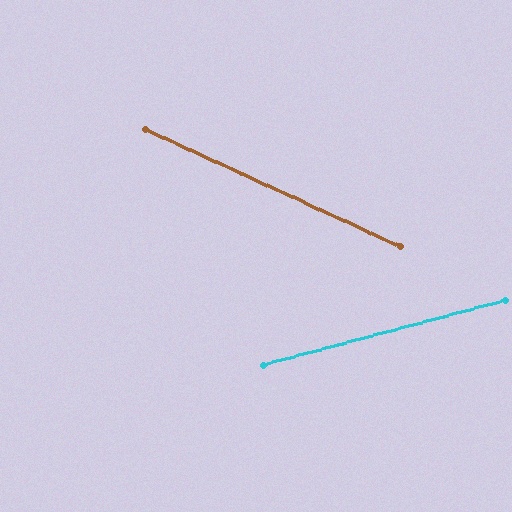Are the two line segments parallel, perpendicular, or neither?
Neither parallel nor perpendicular — they differ by about 39°.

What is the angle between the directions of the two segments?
Approximately 39 degrees.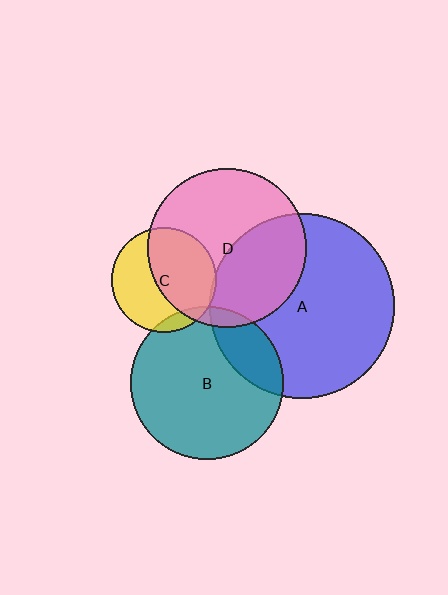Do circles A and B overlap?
Yes.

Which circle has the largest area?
Circle A (blue).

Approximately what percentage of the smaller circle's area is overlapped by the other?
Approximately 20%.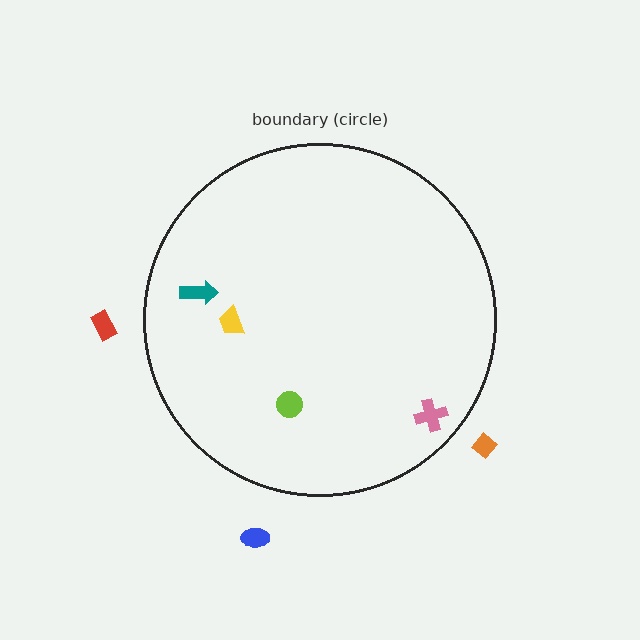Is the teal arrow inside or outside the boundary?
Inside.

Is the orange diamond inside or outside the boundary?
Outside.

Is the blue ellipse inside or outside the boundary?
Outside.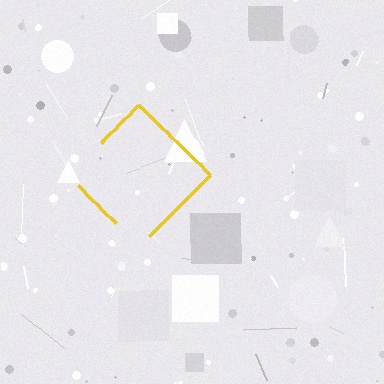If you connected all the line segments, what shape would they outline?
They would outline a diamond.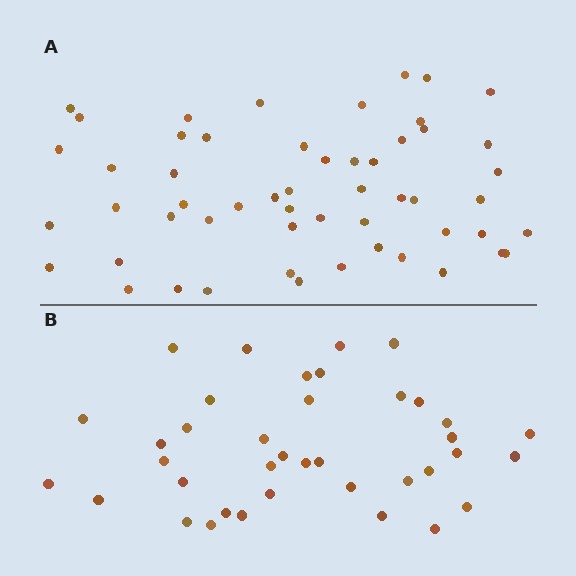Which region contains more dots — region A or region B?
Region A (the top region) has more dots.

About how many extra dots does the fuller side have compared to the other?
Region A has approximately 15 more dots than region B.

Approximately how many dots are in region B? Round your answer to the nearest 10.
About 40 dots. (The exact count is 38, which rounds to 40.)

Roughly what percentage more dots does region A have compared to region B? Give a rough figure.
About 40% more.